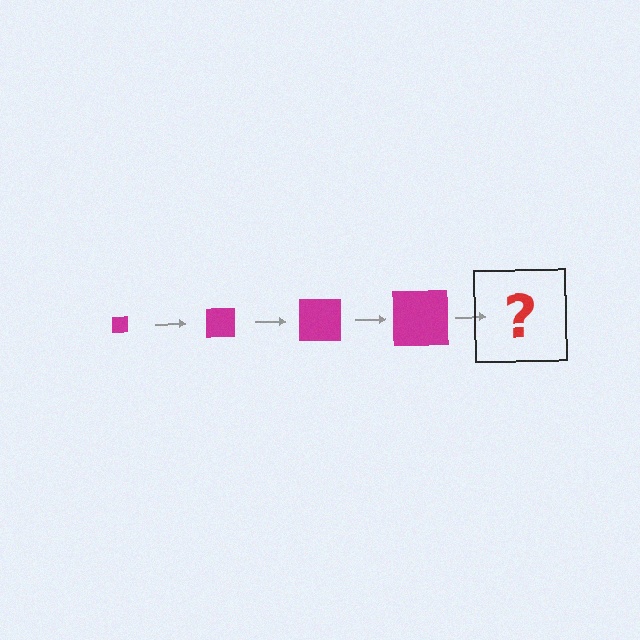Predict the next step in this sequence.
The next step is a magenta square, larger than the previous one.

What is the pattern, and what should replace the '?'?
The pattern is that the square gets progressively larger each step. The '?' should be a magenta square, larger than the previous one.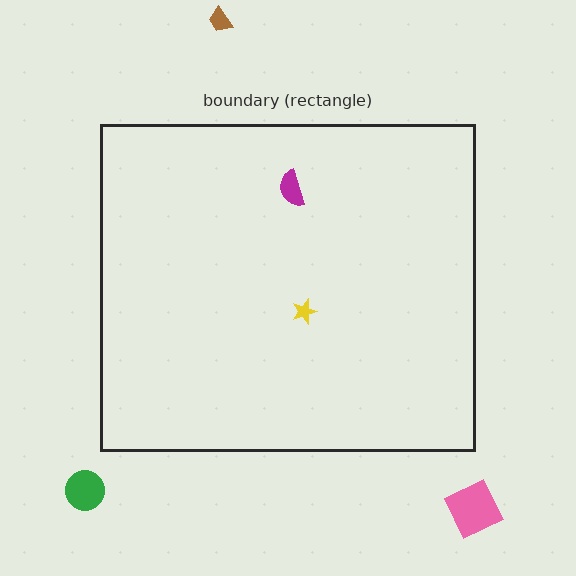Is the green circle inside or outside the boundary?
Outside.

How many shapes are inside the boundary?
2 inside, 3 outside.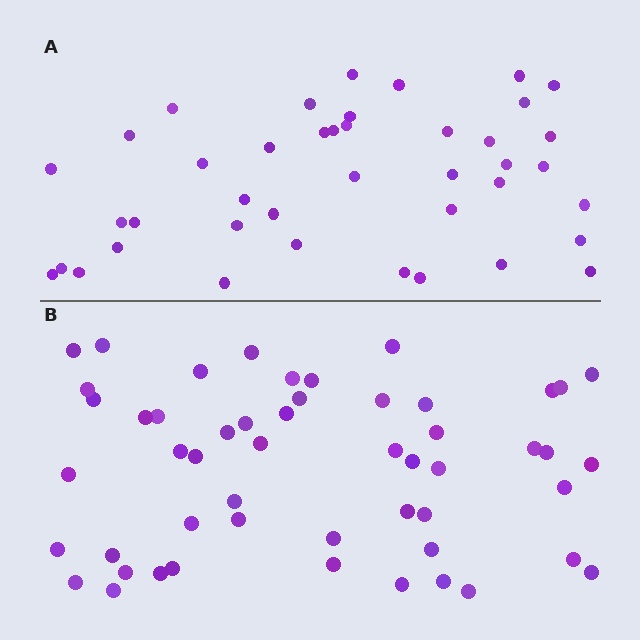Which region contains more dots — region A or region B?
Region B (the bottom region) has more dots.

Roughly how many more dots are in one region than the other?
Region B has roughly 12 or so more dots than region A.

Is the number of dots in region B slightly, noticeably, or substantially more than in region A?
Region B has noticeably more, but not dramatically so. The ratio is roughly 1.3 to 1.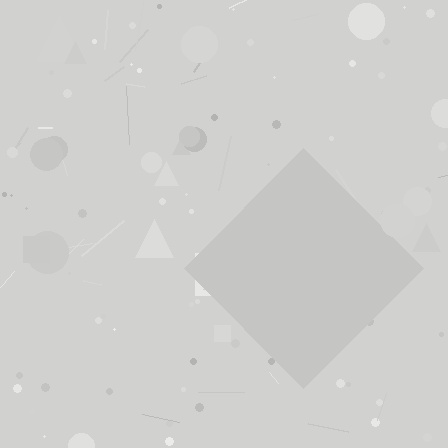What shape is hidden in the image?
A diamond is hidden in the image.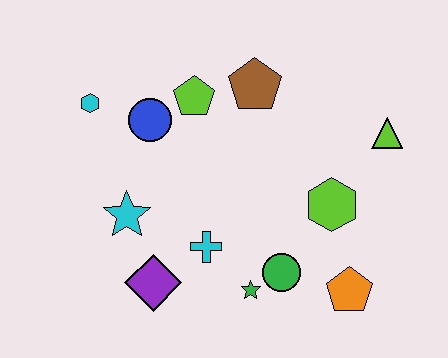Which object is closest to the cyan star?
The purple diamond is closest to the cyan star.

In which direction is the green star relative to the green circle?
The green star is to the left of the green circle.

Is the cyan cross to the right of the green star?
No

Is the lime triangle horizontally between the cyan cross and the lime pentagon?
No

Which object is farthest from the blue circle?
The orange pentagon is farthest from the blue circle.